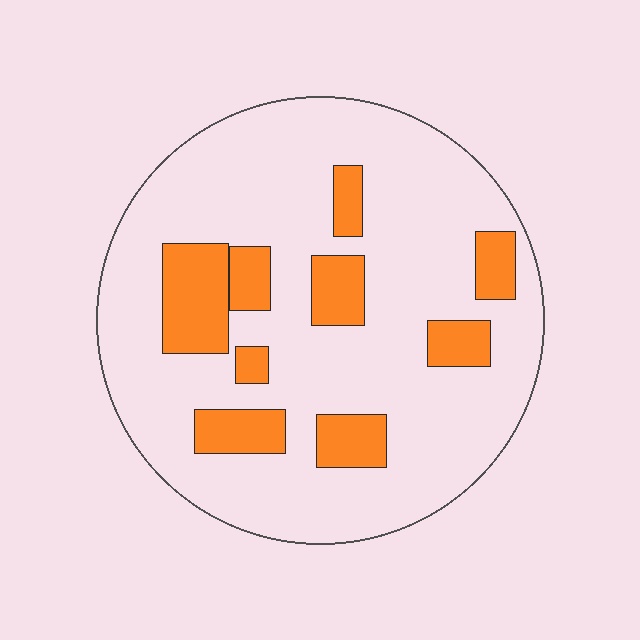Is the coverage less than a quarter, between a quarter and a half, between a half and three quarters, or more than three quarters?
Less than a quarter.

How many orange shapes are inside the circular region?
9.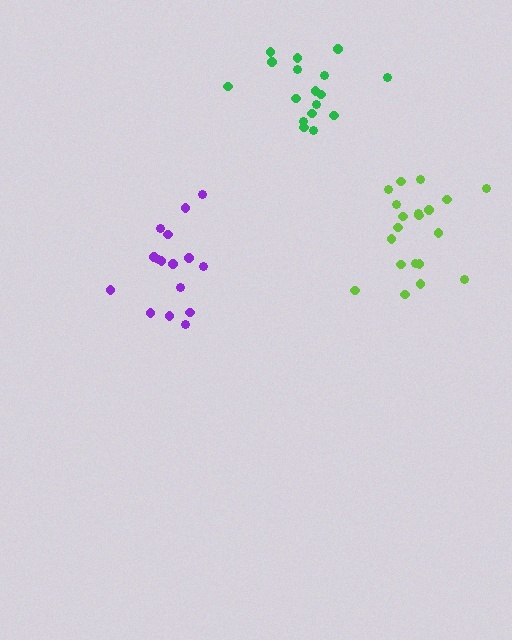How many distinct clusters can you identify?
There are 3 distinct clusters.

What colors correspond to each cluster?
The clusters are colored: lime, green, purple.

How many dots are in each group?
Group 1: 20 dots, Group 2: 17 dots, Group 3: 16 dots (53 total).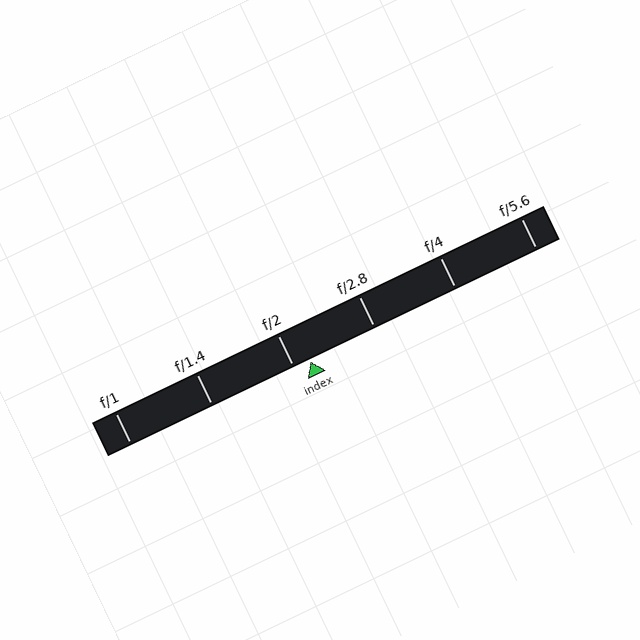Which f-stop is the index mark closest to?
The index mark is closest to f/2.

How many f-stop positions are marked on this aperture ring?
There are 6 f-stop positions marked.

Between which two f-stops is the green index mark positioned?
The index mark is between f/2 and f/2.8.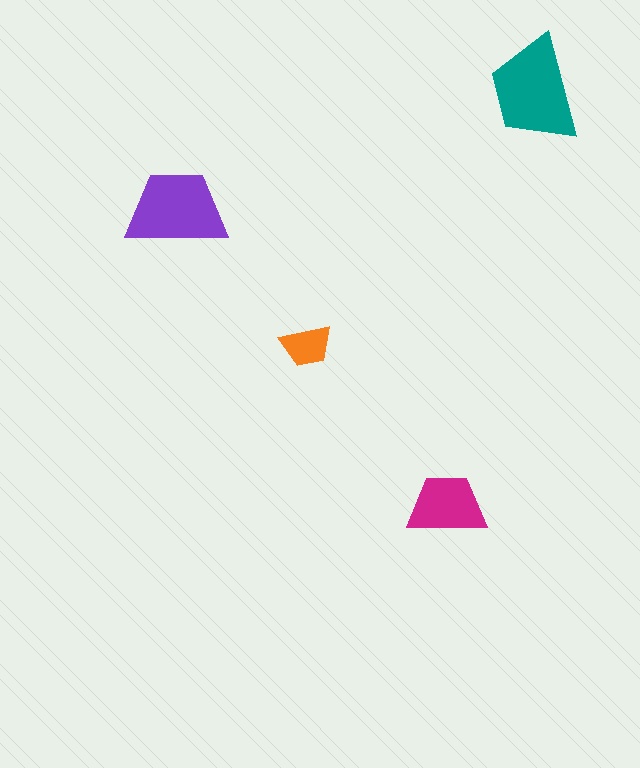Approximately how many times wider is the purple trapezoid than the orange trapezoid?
About 2 times wider.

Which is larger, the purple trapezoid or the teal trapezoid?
The teal one.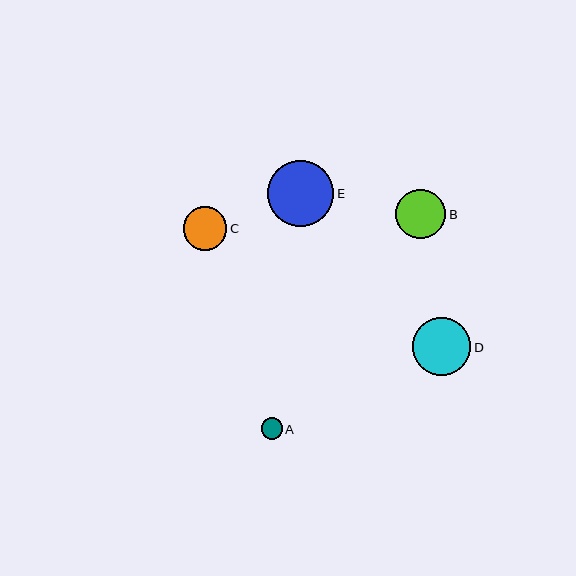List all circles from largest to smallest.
From largest to smallest: E, D, B, C, A.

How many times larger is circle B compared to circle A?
Circle B is approximately 2.3 times the size of circle A.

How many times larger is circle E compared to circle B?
Circle E is approximately 1.3 times the size of circle B.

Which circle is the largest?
Circle E is the largest with a size of approximately 66 pixels.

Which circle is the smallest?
Circle A is the smallest with a size of approximately 21 pixels.